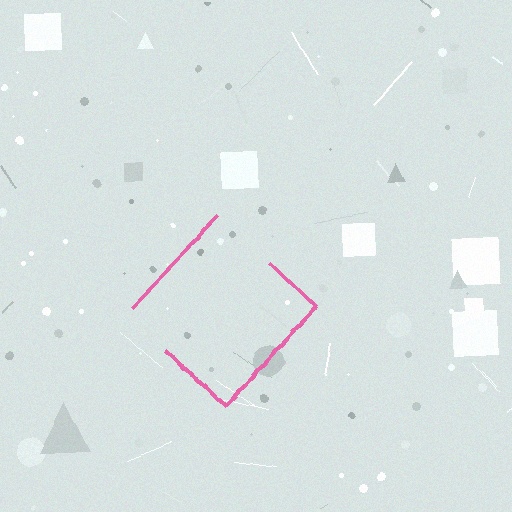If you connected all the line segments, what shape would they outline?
They would outline a diamond.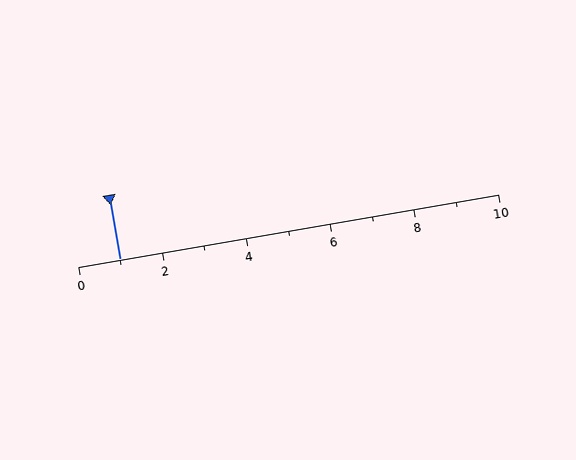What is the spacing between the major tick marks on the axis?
The major ticks are spaced 2 apart.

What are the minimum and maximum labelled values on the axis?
The axis runs from 0 to 10.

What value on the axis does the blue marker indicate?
The marker indicates approximately 1.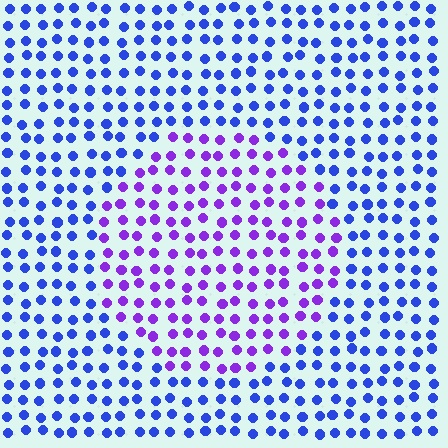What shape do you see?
I see a circle.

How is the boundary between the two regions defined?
The boundary is defined purely by a slight shift in hue (about 43 degrees). Spacing, size, and orientation are identical on both sides.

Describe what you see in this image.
The image is filled with small blue elements in a uniform arrangement. A circle-shaped region is visible where the elements are tinted to a slightly different hue, forming a subtle color boundary.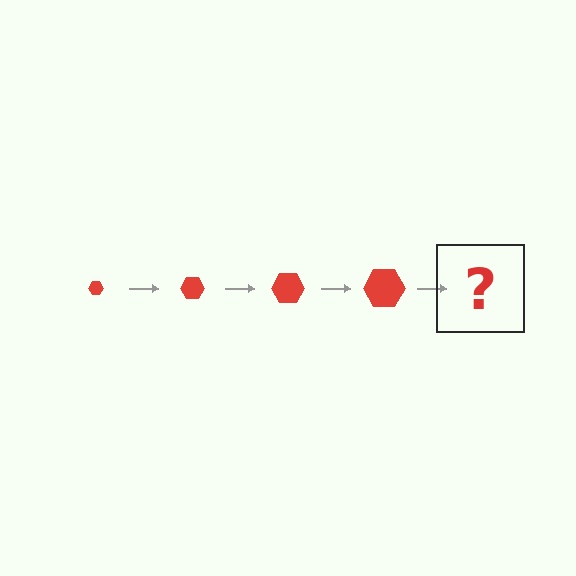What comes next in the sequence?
The next element should be a red hexagon, larger than the previous one.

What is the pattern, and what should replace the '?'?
The pattern is that the hexagon gets progressively larger each step. The '?' should be a red hexagon, larger than the previous one.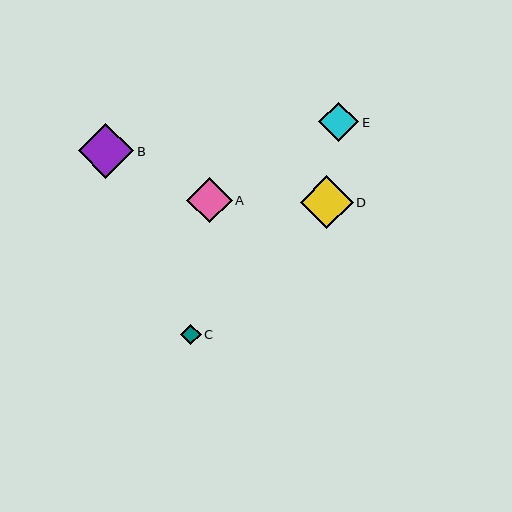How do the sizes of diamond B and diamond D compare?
Diamond B and diamond D are approximately the same size.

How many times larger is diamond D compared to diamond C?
Diamond D is approximately 2.6 times the size of diamond C.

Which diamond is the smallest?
Diamond C is the smallest with a size of approximately 20 pixels.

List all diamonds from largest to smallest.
From largest to smallest: B, D, A, E, C.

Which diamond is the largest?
Diamond B is the largest with a size of approximately 56 pixels.